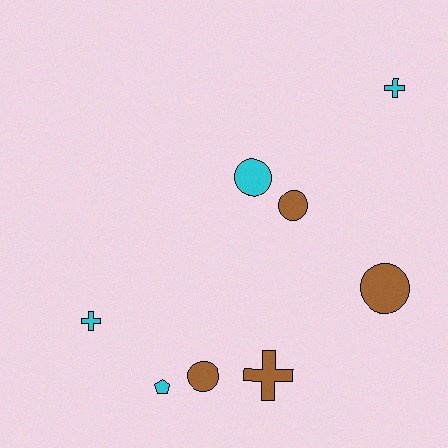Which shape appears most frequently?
Circle, with 4 objects.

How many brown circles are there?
There are 3 brown circles.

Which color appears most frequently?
Cyan, with 4 objects.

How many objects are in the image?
There are 8 objects.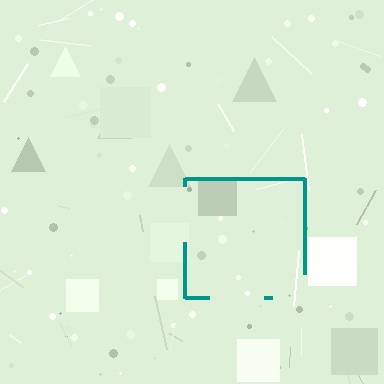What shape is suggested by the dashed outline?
The dashed outline suggests a square.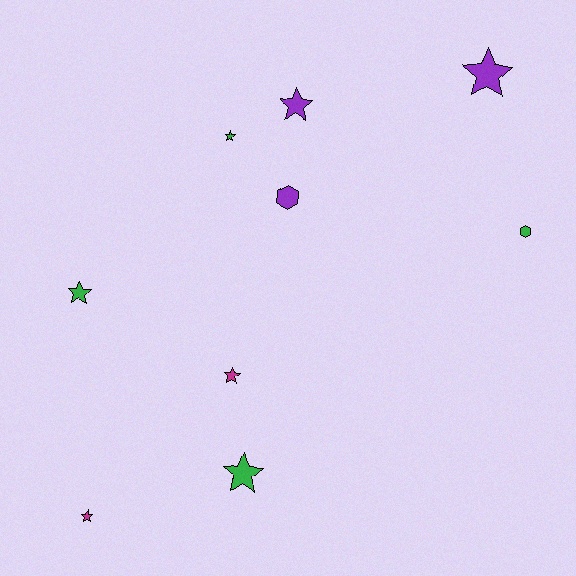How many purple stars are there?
There are 2 purple stars.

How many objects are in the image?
There are 9 objects.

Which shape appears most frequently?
Star, with 7 objects.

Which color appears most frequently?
Green, with 4 objects.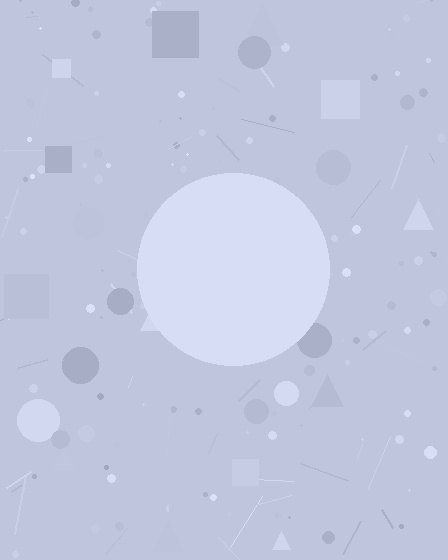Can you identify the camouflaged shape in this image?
The camouflaged shape is a circle.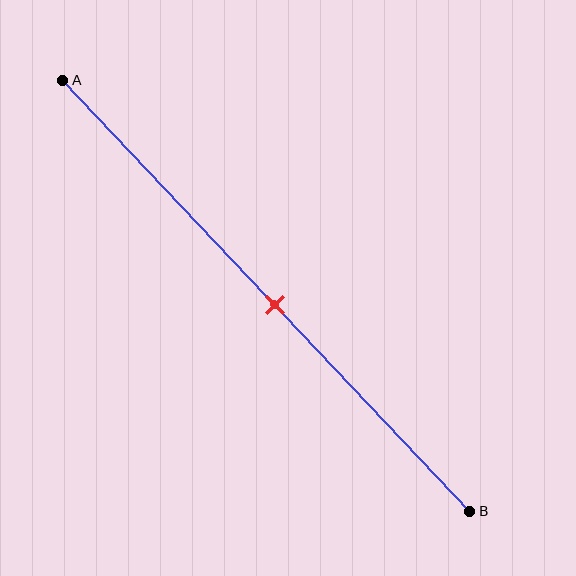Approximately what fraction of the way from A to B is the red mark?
The red mark is approximately 50% of the way from A to B.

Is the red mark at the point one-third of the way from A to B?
No, the mark is at about 50% from A, not at the 33% one-third point.